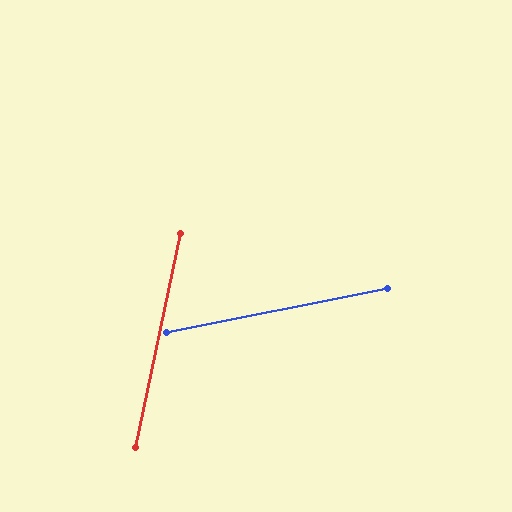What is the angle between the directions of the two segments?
Approximately 67 degrees.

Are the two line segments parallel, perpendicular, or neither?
Neither parallel nor perpendicular — they differ by about 67°.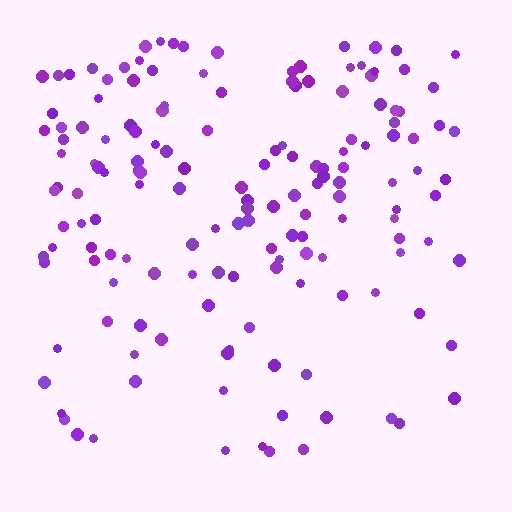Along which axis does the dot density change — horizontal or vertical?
Vertical.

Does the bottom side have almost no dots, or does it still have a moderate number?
Still a moderate number, just noticeably fewer than the top.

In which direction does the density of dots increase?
From bottom to top, with the top side densest.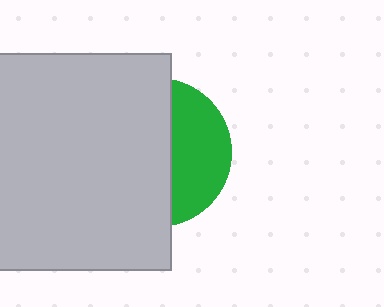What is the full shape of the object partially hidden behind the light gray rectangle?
The partially hidden object is a green circle.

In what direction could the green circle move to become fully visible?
The green circle could move right. That would shift it out from behind the light gray rectangle entirely.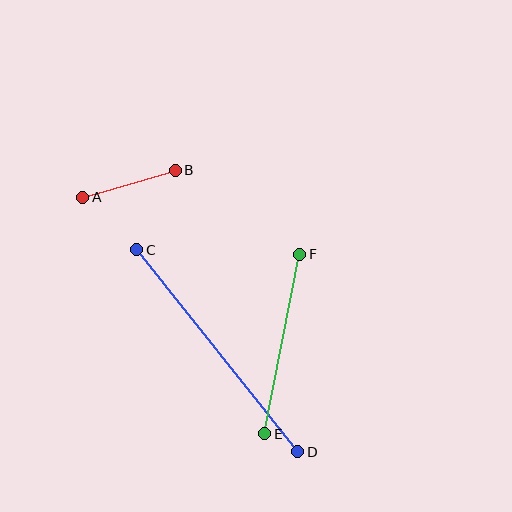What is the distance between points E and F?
The distance is approximately 183 pixels.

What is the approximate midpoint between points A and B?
The midpoint is at approximately (129, 184) pixels.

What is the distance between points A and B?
The distance is approximately 96 pixels.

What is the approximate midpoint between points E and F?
The midpoint is at approximately (282, 344) pixels.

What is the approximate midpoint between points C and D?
The midpoint is at approximately (217, 351) pixels.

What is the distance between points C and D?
The distance is approximately 258 pixels.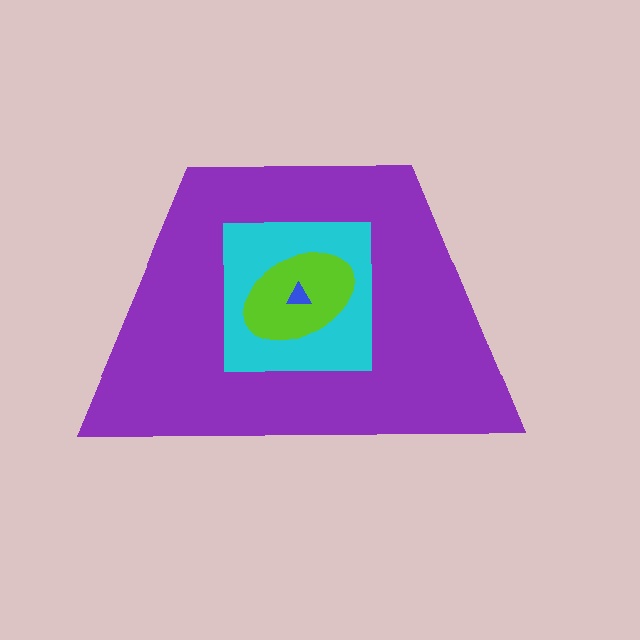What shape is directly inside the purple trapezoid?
The cyan square.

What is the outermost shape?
The purple trapezoid.